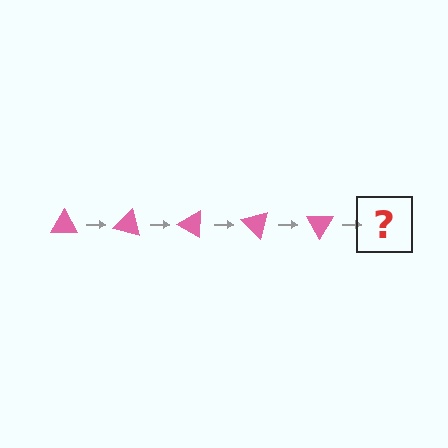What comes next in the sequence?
The next element should be a pink triangle rotated 75 degrees.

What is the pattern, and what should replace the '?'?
The pattern is that the triangle rotates 15 degrees each step. The '?' should be a pink triangle rotated 75 degrees.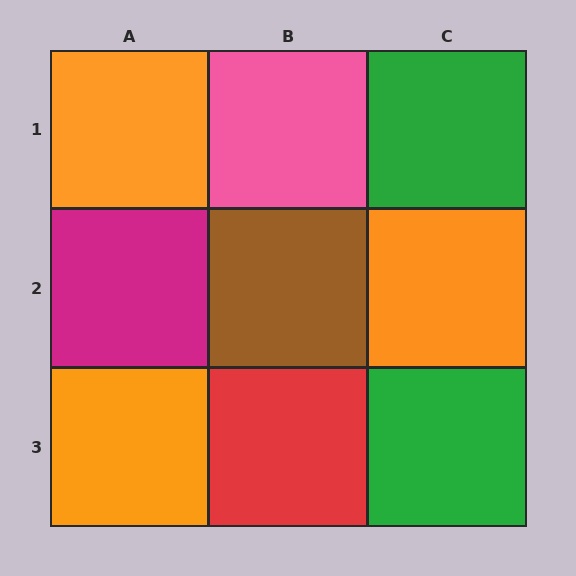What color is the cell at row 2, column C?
Orange.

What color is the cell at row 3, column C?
Green.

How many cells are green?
2 cells are green.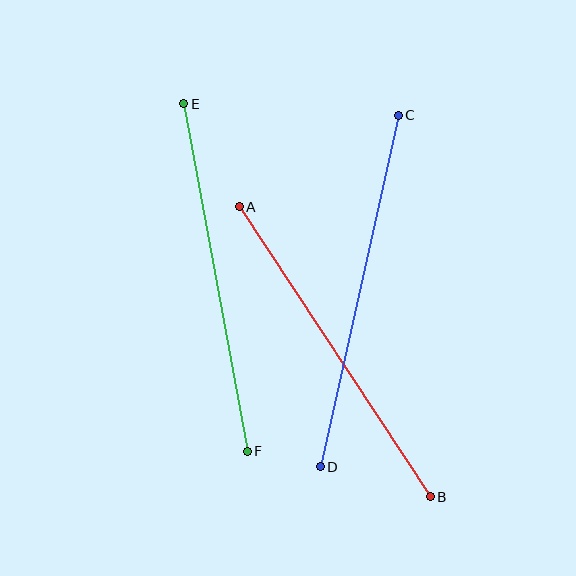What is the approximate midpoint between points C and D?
The midpoint is at approximately (359, 291) pixels.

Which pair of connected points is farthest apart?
Points C and D are farthest apart.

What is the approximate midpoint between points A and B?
The midpoint is at approximately (335, 352) pixels.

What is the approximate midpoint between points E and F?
The midpoint is at approximately (215, 278) pixels.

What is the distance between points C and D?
The distance is approximately 360 pixels.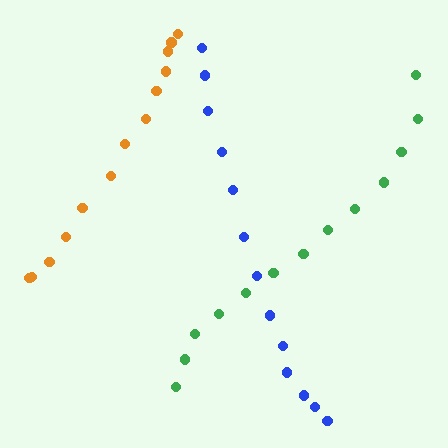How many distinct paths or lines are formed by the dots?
There are 3 distinct paths.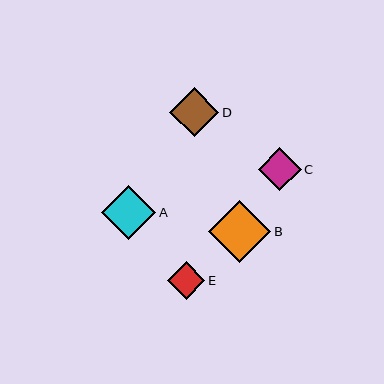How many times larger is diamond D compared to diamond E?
Diamond D is approximately 1.3 times the size of diamond E.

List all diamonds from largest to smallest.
From largest to smallest: B, A, D, C, E.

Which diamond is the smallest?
Diamond E is the smallest with a size of approximately 37 pixels.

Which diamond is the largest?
Diamond B is the largest with a size of approximately 62 pixels.